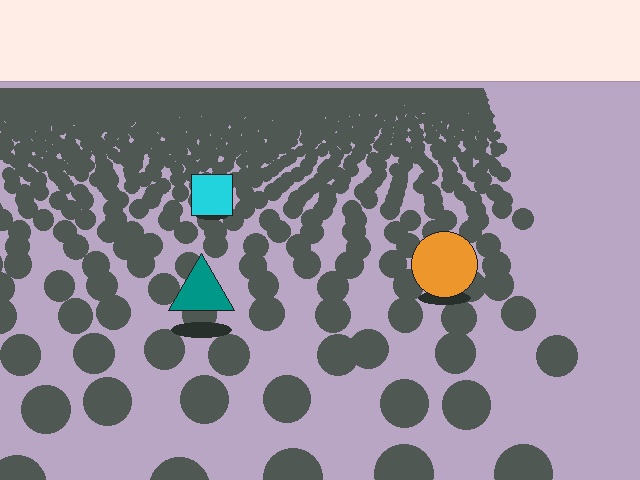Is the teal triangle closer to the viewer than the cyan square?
Yes. The teal triangle is closer — you can tell from the texture gradient: the ground texture is coarser near it.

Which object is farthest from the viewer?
The cyan square is farthest from the viewer. It appears smaller and the ground texture around it is denser.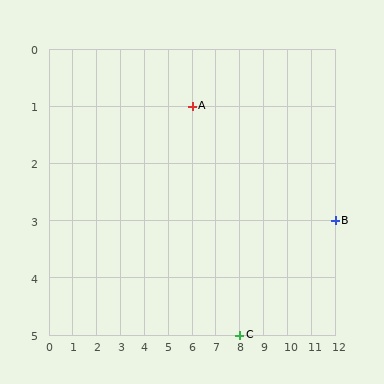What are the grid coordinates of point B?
Point B is at grid coordinates (12, 3).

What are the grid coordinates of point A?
Point A is at grid coordinates (6, 1).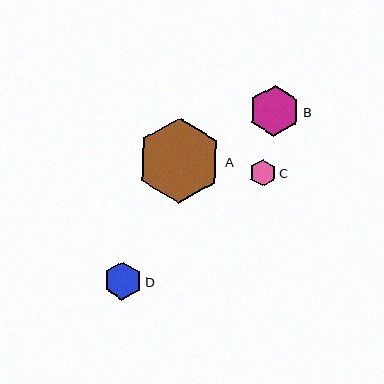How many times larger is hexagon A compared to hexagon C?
Hexagon A is approximately 3.2 times the size of hexagon C.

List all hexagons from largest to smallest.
From largest to smallest: A, B, D, C.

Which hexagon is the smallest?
Hexagon C is the smallest with a size of approximately 26 pixels.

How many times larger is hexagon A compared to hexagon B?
Hexagon A is approximately 1.7 times the size of hexagon B.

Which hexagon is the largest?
Hexagon A is the largest with a size of approximately 85 pixels.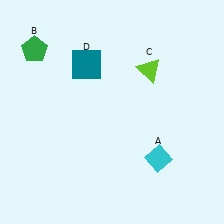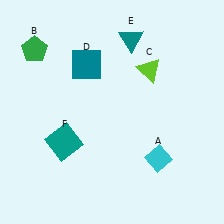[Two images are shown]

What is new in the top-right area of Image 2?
A teal triangle (E) was added in the top-right area of Image 2.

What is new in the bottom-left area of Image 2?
A teal square (F) was added in the bottom-left area of Image 2.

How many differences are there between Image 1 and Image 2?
There are 2 differences between the two images.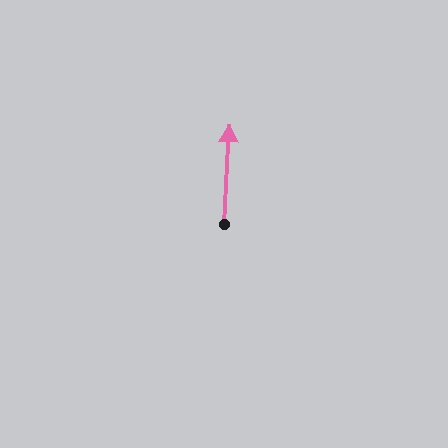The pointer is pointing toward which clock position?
Roughly 12 o'clock.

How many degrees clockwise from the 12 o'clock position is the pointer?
Approximately 3 degrees.